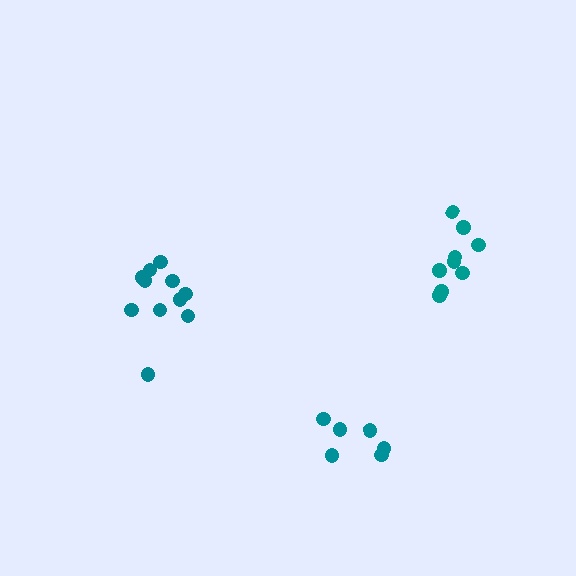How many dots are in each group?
Group 1: 6 dots, Group 2: 11 dots, Group 3: 9 dots (26 total).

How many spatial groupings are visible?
There are 3 spatial groupings.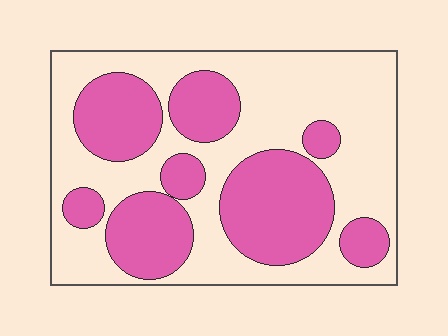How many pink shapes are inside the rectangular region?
8.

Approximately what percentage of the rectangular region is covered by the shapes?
Approximately 40%.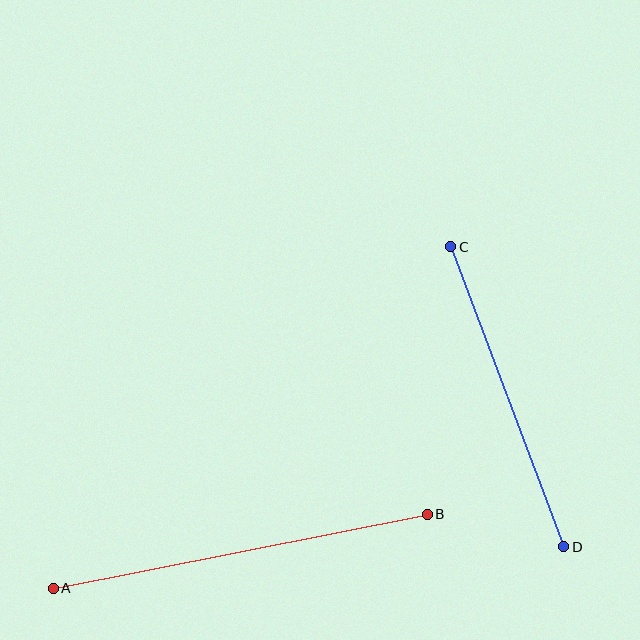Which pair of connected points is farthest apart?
Points A and B are farthest apart.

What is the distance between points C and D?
The distance is approximately 321 pixels.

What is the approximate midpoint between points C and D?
The midpoint is at approximately (507, 397) pixels.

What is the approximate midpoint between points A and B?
The midpoint is at approximately (240, 551) pixels.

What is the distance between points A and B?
The distance is approximately 381 pixels.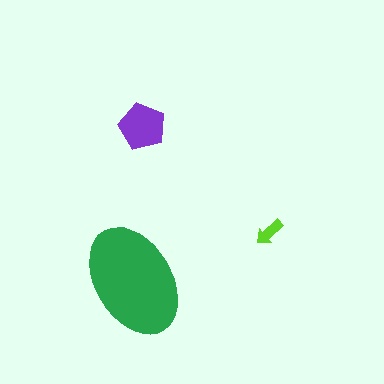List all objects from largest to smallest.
The green ellipse, the purple pentagon, the lime arrow.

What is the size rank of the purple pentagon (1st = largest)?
2nd.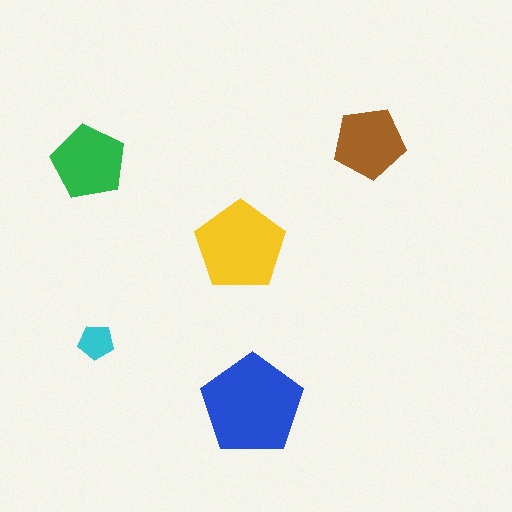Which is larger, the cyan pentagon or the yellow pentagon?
The yellow one.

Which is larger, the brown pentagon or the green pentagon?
The green one.